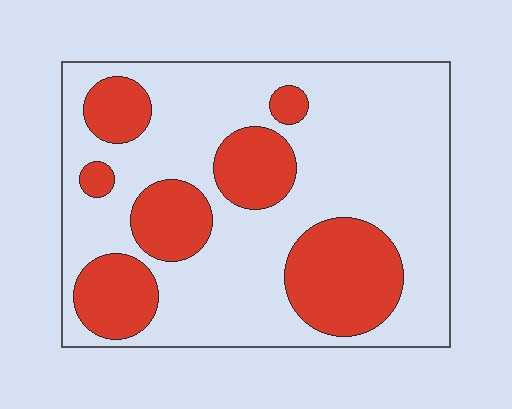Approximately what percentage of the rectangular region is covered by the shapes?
Approximately 30%.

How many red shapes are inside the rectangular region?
7.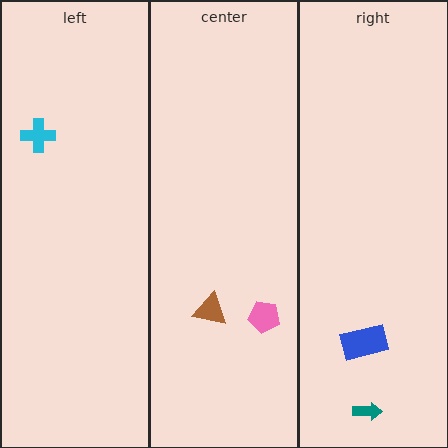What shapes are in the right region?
The blue rectangle, the teal arrow.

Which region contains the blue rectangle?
The right region.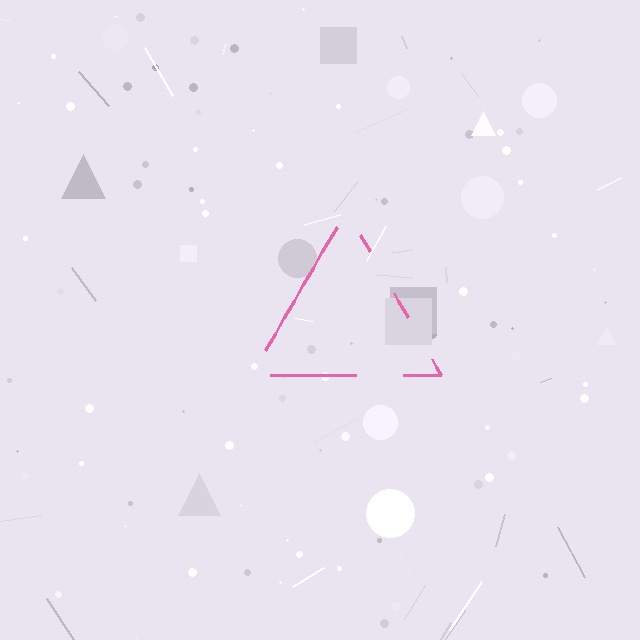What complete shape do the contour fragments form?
The contour fragments form a triangle.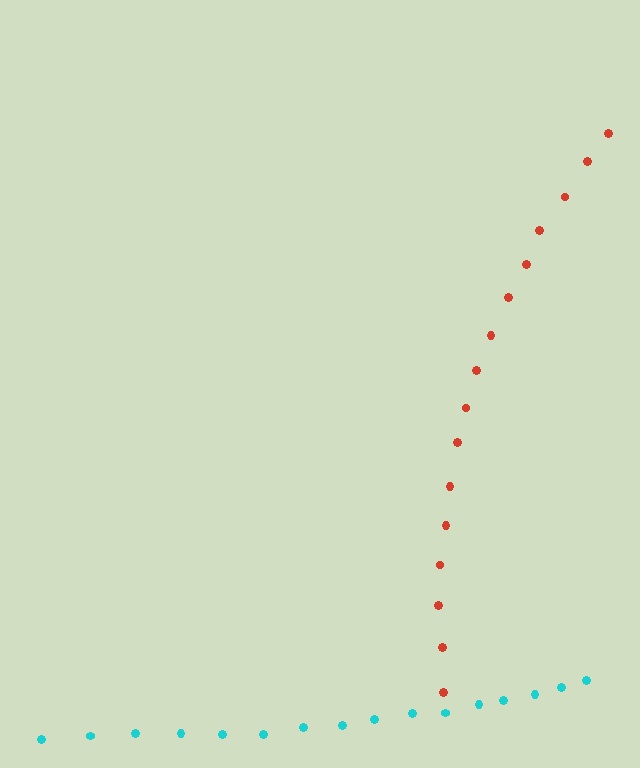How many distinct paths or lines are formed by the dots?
There are 2 distinct paths.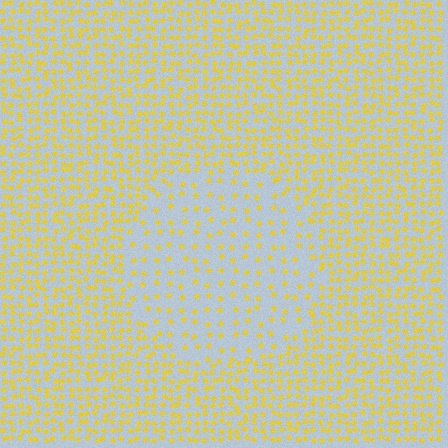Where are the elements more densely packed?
The elements are more densely packed outside the circle boundary.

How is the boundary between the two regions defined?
The boundary is defined by a change in element density (approximately 2.3x ratio). All elements are the same color, size, and shape.